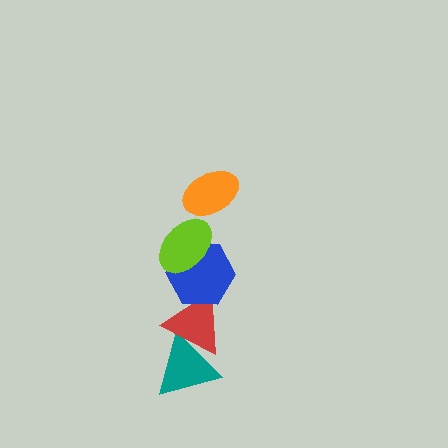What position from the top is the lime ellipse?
The lime ellipse is 2nd from the top.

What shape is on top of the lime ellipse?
The orange ellipse is on top of the lime ellipse.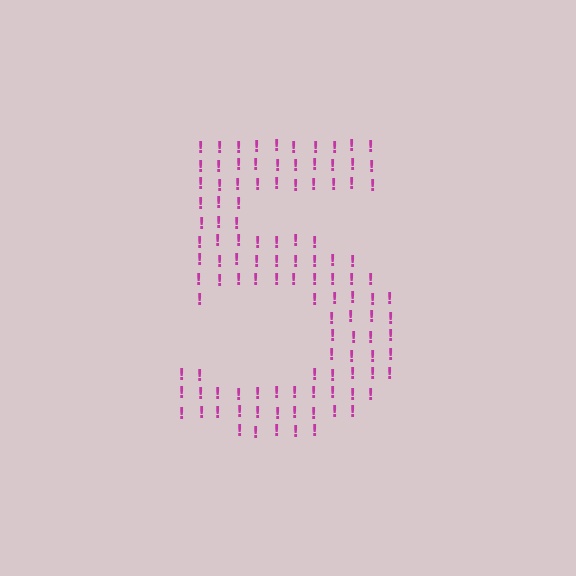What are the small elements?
The small elements are exclamation marks.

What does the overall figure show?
The overall figure shows the digit 5.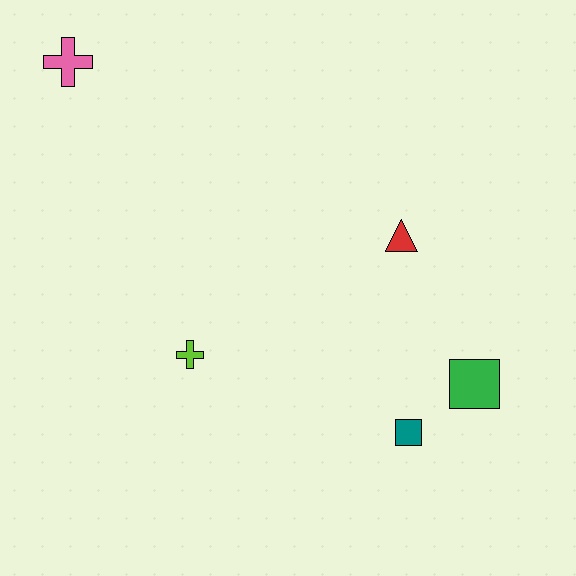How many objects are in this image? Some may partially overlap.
There are 5 objects.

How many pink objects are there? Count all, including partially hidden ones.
There is 1 pink object.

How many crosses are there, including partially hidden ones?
There are 2 crosses.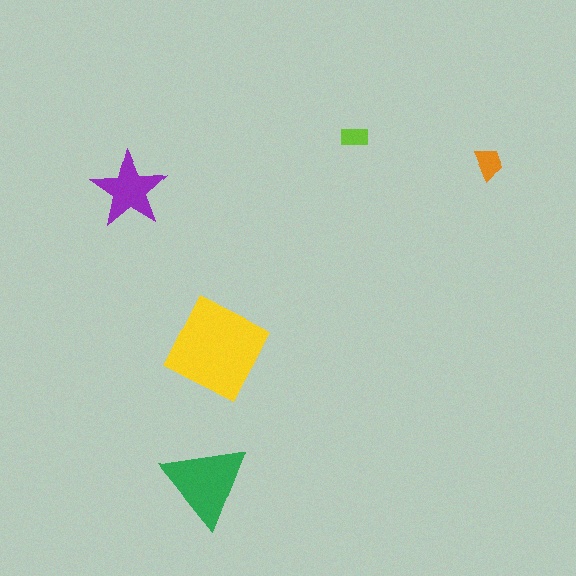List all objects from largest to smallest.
The yellow diamond, the green triangle, the purple star, the orange trapezoid, the lime rectangle.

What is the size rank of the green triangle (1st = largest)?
2nd.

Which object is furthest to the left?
The purple star is leftmost.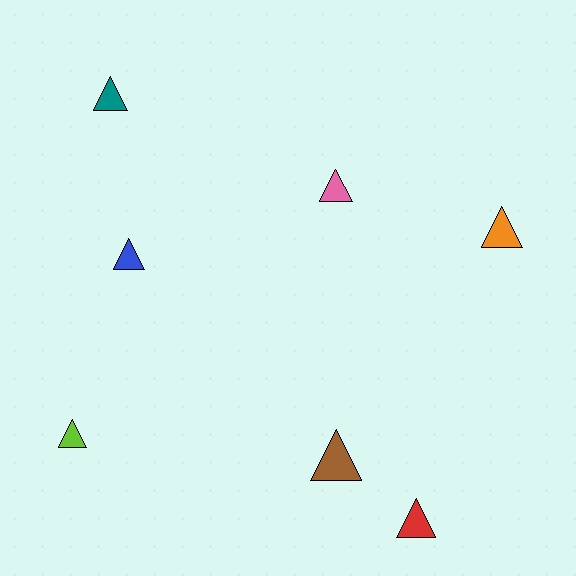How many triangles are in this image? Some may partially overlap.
There are 7 triangles.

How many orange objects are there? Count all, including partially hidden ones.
There is 1 orange object.